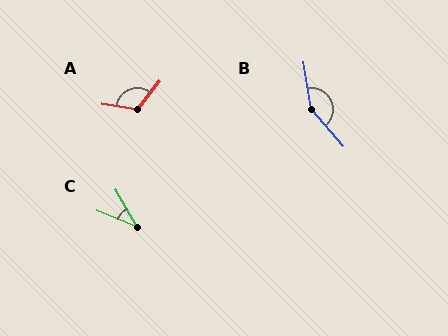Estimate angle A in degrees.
Approximately 120 degrees.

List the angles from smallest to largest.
C (38°), A (120°), B (148°).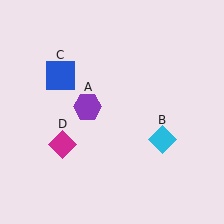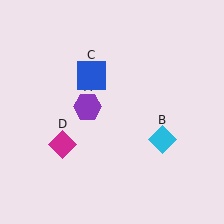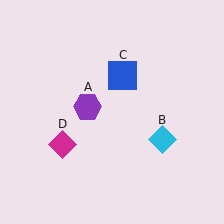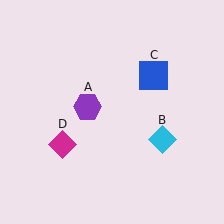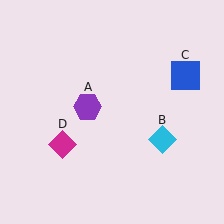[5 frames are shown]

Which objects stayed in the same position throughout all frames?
Purple hexagon (object A) and cyan diamond (object B) and magenta diamond (object D) remained stationary.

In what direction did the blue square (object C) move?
The blue square (object C) moved right.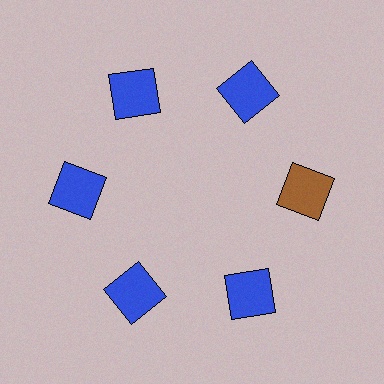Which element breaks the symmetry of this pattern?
The brown square at roughly the 3 o'clock position breaks the symmetry. All other shapes are blue squares.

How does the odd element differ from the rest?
It has a different color: brown instead of blue.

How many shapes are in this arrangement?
There are 6 shapes arranged in a ring pattern.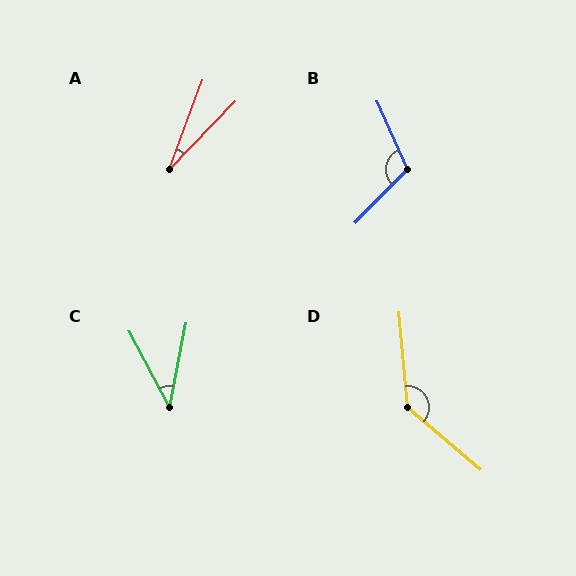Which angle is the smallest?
A, at approximately 23 degrees.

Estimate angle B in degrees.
Approximately 111 degrees.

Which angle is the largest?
D, at approximately 136 degrees.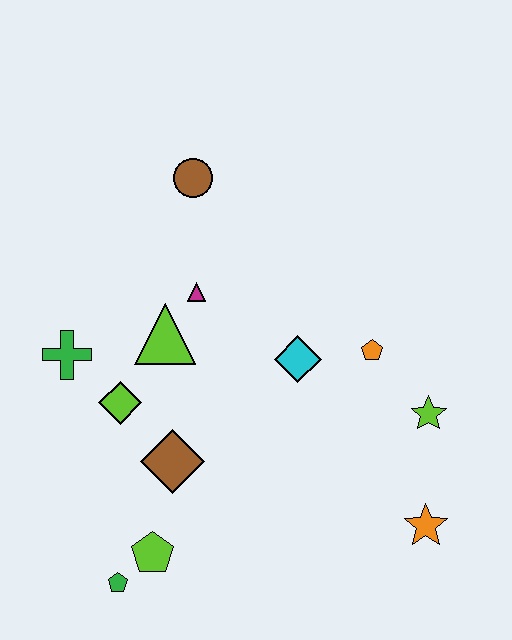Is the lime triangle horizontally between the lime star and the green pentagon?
Yes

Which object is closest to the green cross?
The lime diamond is closest to the green cross.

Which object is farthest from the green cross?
The orange star is farthest from the green cross.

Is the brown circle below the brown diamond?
No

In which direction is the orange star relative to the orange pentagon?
The orange star is below the orange pentagon.